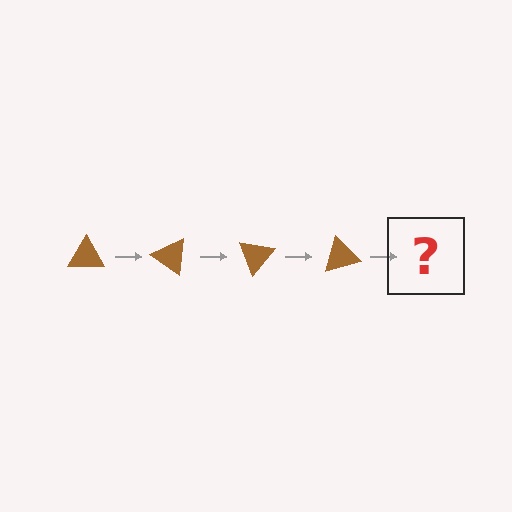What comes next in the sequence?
The next element should be a brown triangle rotated 140 degrees.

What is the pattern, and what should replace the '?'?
The pattern is that the triangle rotates 35 degrees each step. The '?' should be a brown triangle rotated 140 degrees.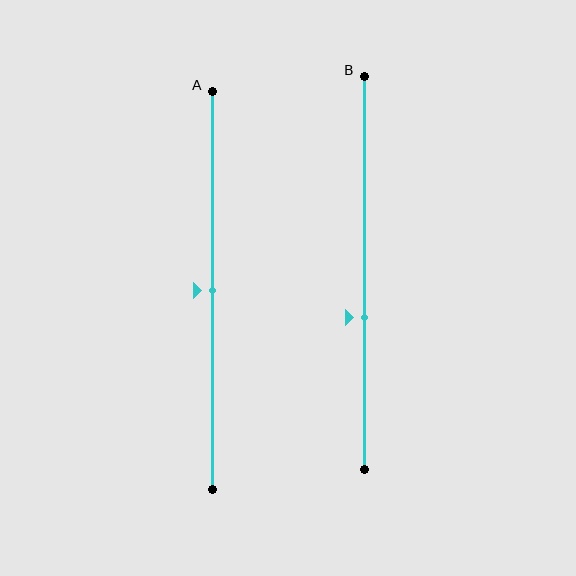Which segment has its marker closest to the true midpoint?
Segment A has its marker closest to the true midpoint.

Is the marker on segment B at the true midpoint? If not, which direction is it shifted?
No, the marker on segment B is shifted downward by about 11% of the segment length.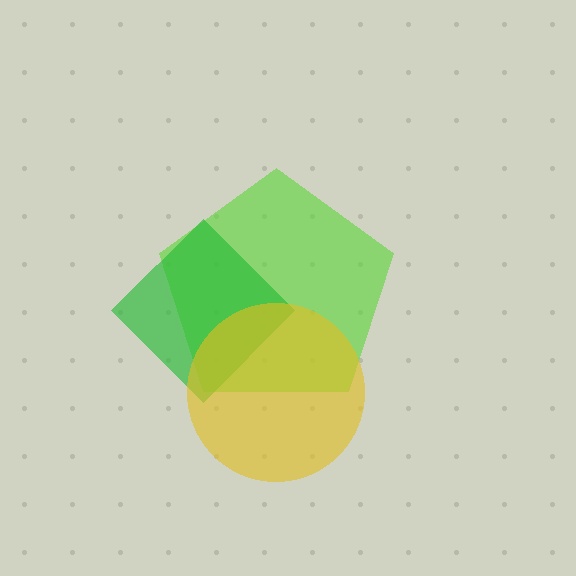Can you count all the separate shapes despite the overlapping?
Yes, there are 3 separate shapes.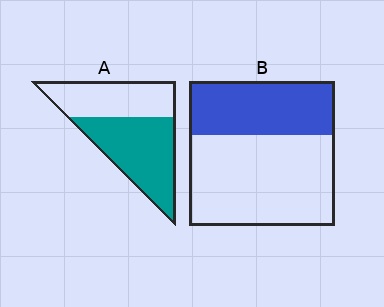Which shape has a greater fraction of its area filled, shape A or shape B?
Shape A.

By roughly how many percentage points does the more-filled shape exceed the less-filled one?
By roughly 20 percentage points (A over B).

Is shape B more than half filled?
No.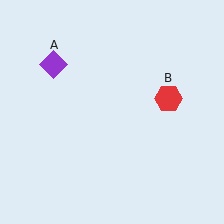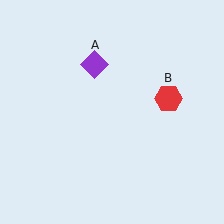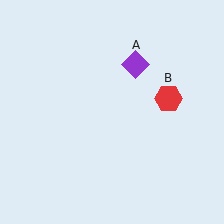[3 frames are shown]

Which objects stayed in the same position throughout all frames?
Red hexagon (object B) remained stationary.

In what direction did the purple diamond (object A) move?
The purple diamond (object A) moved right.